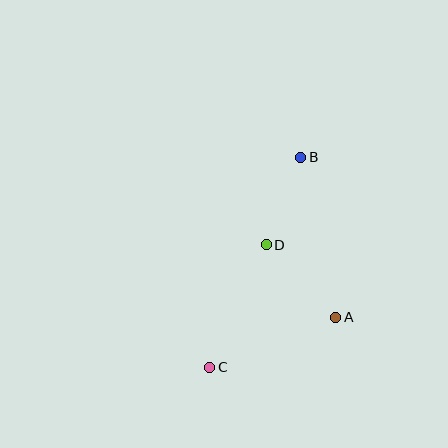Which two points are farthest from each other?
Points B and C are farthest from each other.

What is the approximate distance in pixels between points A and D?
The distance between A and D is approximately 101 pixels.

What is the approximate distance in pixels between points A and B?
The distance between A and B is approximately 164 pixels.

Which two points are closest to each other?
Points B and D are closest to each other.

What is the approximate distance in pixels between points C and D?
The distance between C and D is approximately 135 pixels.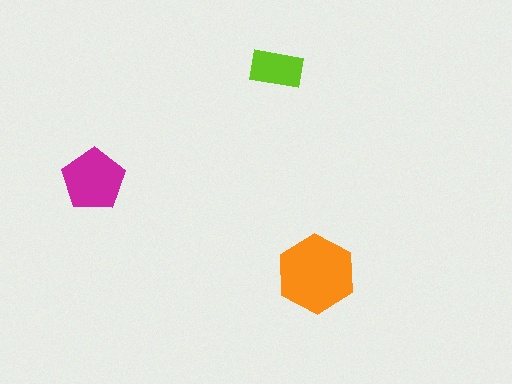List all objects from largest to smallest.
The orange hexagon, the magenta pentagon, the lime rectangle.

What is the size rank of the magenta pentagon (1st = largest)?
2nd.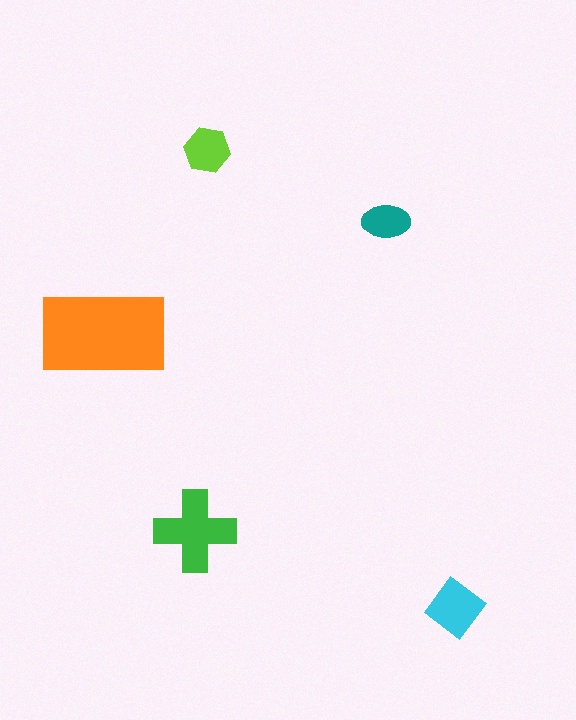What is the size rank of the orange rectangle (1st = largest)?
1st.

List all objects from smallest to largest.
The teal ellipse, the lime hexagon, the cyan diamond, the green cross, the orange rectangle.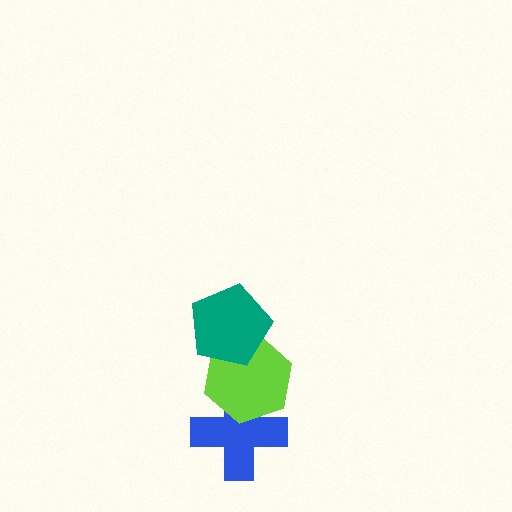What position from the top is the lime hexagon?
The lime hexagon is 2nd from the top.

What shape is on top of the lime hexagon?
The teal pentagon is on top of the lime hexagon.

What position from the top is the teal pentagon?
The teal pentagon is 1st from the top.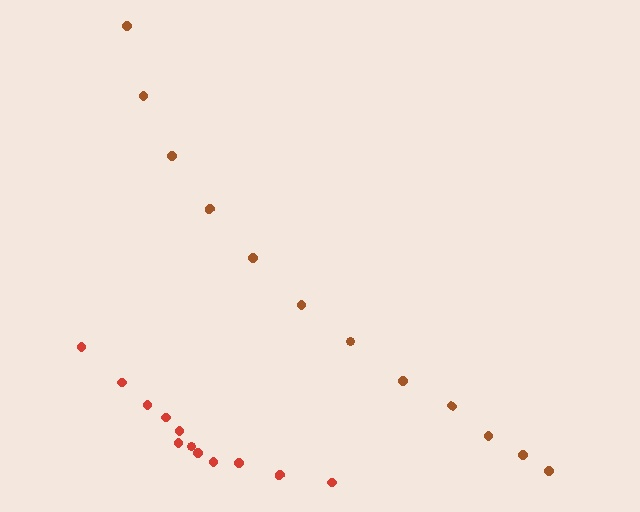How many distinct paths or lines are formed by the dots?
There are 2 distinct paths.